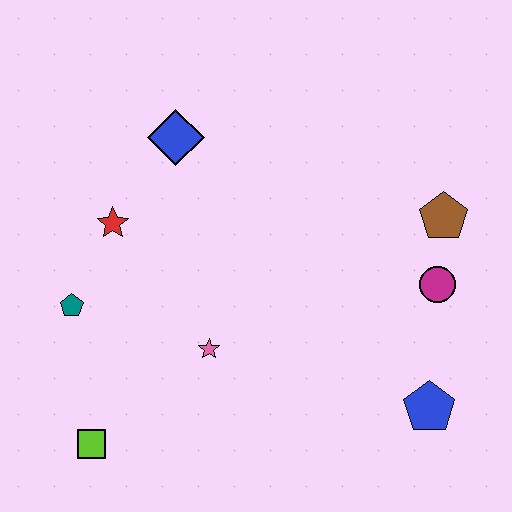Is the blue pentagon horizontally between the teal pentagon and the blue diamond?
No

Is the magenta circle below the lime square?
No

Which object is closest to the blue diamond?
The red star is closest to the blue diamond.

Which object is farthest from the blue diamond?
The blue pentagon is farthest from the blue diamond.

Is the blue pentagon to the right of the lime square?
Yes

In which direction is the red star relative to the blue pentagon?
The red star is to the left of the blue pentagon.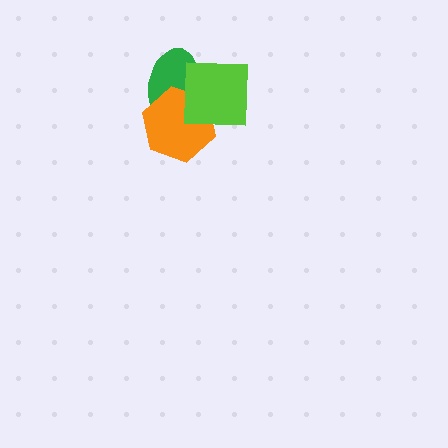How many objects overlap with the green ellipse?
2 objects overlap with the green ellipse.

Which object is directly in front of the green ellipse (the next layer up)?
The orange hexagon is directly in front of the green ellipse.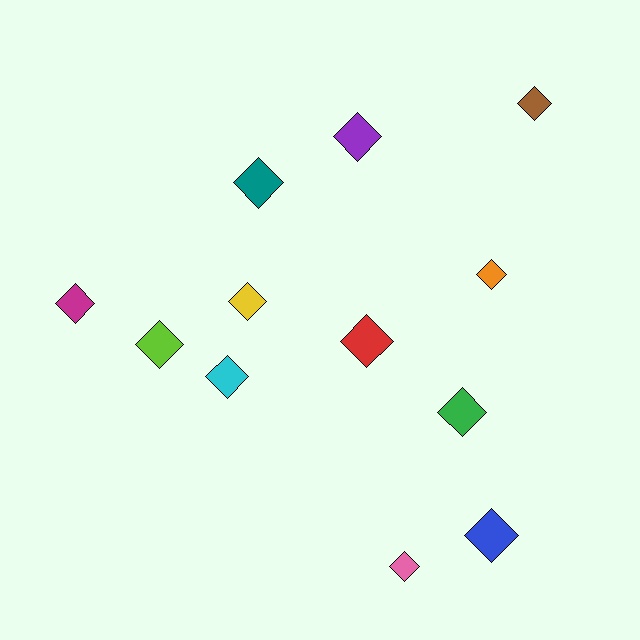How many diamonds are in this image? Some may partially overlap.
There are 12 diamonds.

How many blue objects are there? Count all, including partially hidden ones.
There is 1 blue object.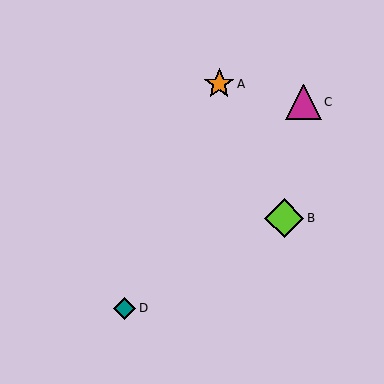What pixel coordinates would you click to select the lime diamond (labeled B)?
Click at (284, 218) to select the lime diamond B.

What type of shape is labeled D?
Shape D is a teal diamond.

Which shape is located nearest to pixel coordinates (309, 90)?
The magenta triangle (labeled C) at (303, 102) is nearest to that location.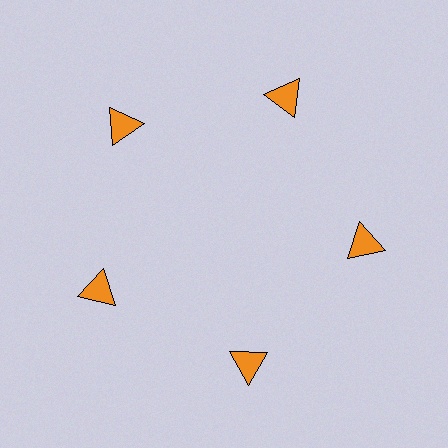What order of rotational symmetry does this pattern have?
This pattern has 5-fold rotational symmetry.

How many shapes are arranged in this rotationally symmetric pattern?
There are 5 shapes, arranged in 5 groups of 1.